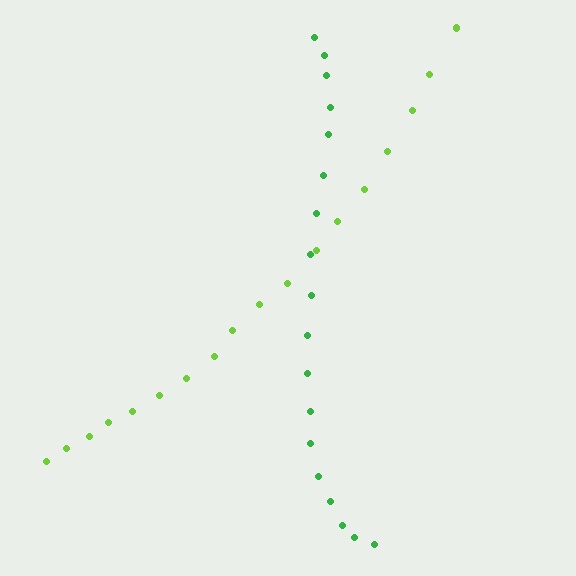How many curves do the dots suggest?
There are 2 distinct paths.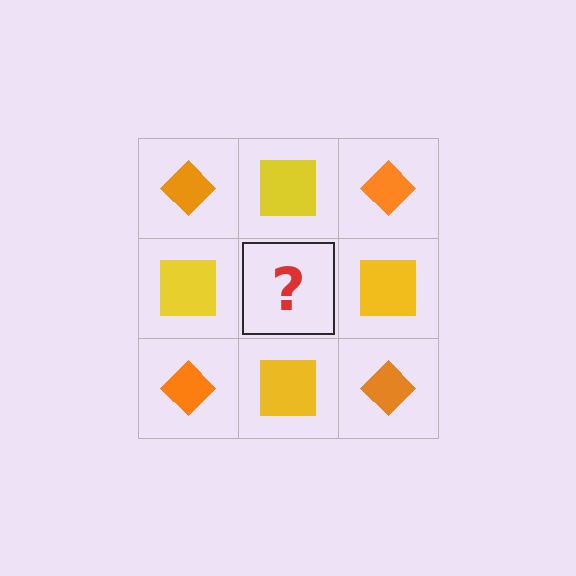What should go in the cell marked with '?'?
The missing cell should contain an orange diamond.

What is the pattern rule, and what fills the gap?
The rule is that it alternates orange diamond and yellow square in a checkerboard pattern. The gap should be filled with an orange diamond.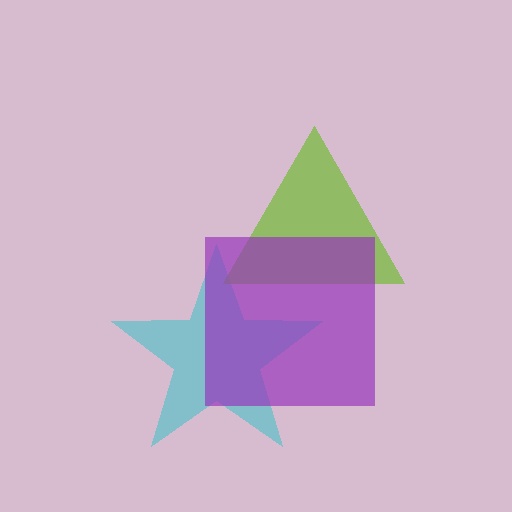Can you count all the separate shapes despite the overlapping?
Yes, there are 3 separate shapes.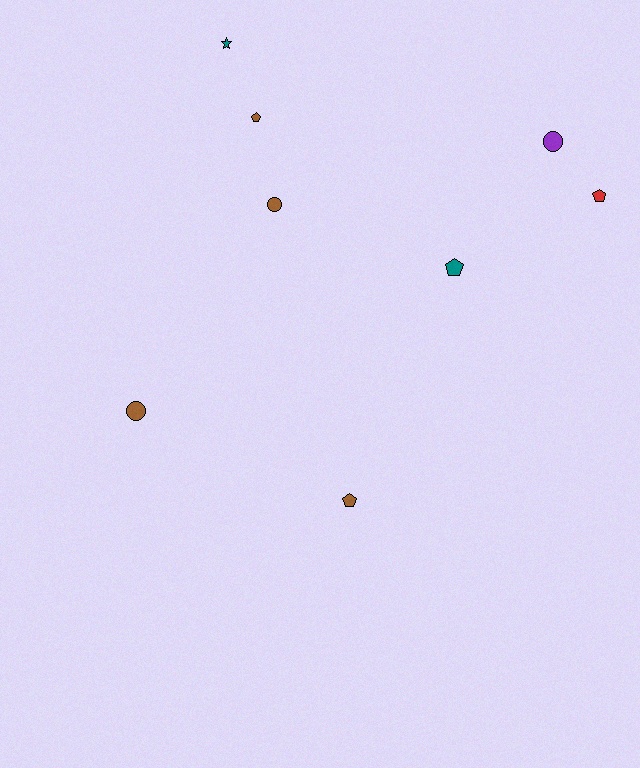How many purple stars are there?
There are no purple stars.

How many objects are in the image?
There are 8 objects.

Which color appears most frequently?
Brown, with 4 objects.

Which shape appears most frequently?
Pentagon, with 4 objects.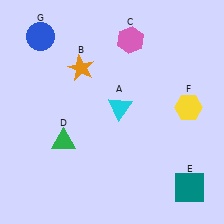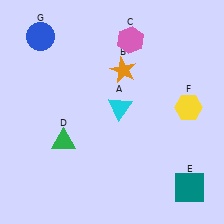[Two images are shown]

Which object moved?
The orange star (B) moved right.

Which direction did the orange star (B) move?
The orange star (B) moved right.